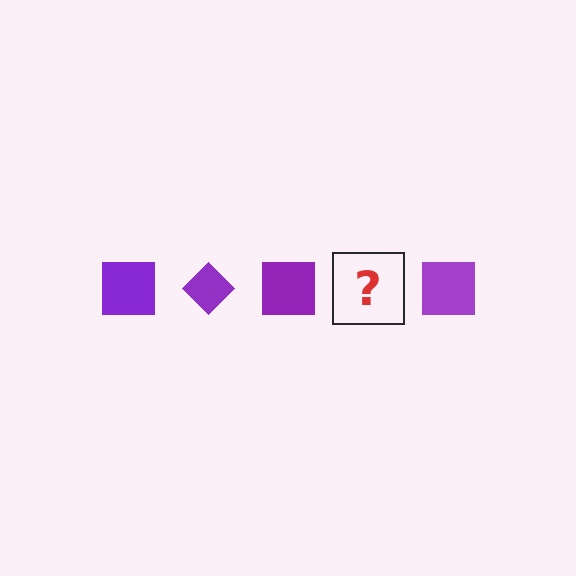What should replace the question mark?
The question mark should be replaced with a purple diamond.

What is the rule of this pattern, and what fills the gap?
The rule is that the pattern cycles through square, diamond shapes in purple. The gap should be filled with a purple diamond.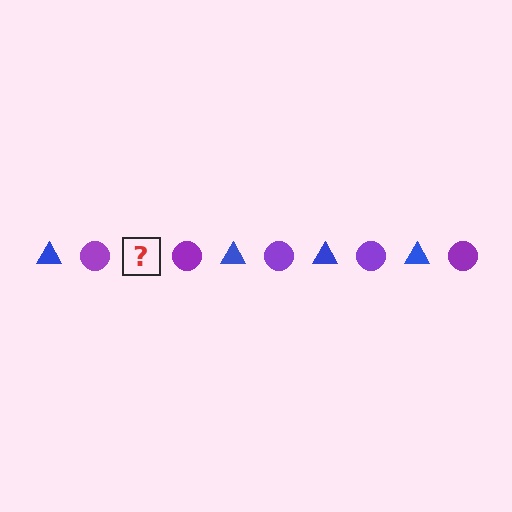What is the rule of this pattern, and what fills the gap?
The rule is that the pattern alternates between blue triangle and purple circle. The gap should be filled with a blue triangle.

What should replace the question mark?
The question mark should be replaced with a blue triangle.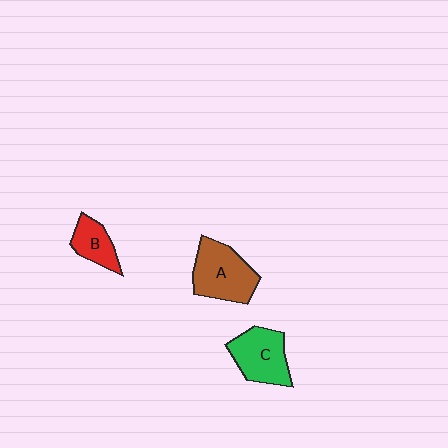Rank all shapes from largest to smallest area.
From largest to smallest: A (brown), C (green), B (red).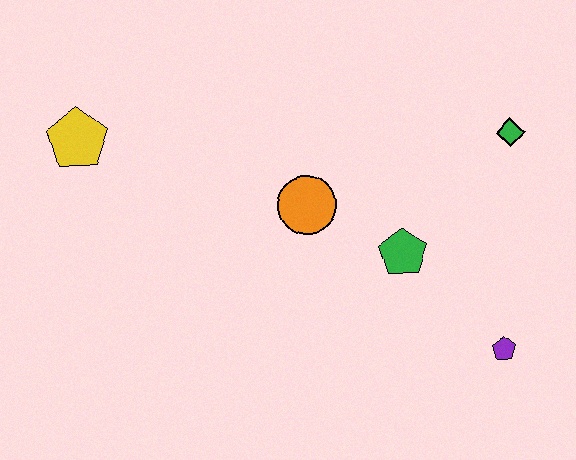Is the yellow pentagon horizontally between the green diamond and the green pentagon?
No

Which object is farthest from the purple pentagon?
The yellow pentagon is farthest from the purple pentagon.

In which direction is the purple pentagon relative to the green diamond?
The purple pentagon is below the green diamond.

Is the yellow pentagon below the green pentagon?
No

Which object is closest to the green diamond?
The green pentagon is closest to the green diamond.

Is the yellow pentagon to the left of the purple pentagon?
Yes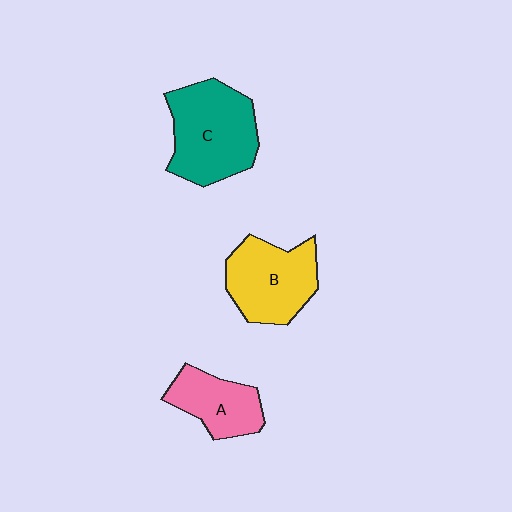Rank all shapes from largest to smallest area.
From largest to smallest: C (teal), B (yellow), A (pink).